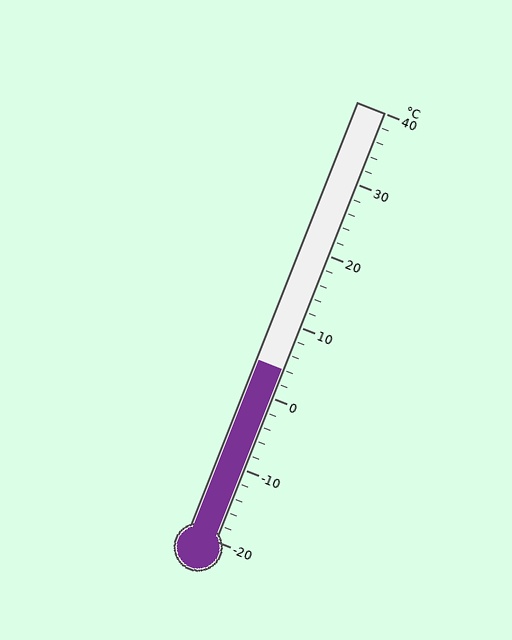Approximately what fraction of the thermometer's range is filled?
The thermometer is filled to approximately 40% of its range.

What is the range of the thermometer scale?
The thermometer scale ranges from -20°C to 40°C.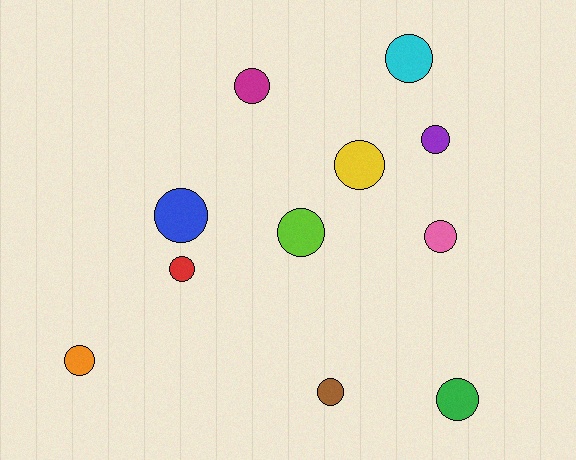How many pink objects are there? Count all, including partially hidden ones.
There is 1 pink object.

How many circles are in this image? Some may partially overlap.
There are 11 circles.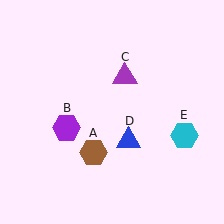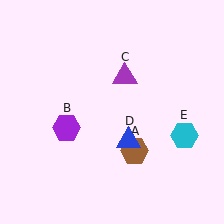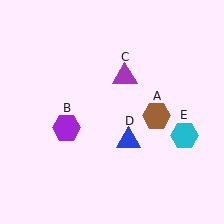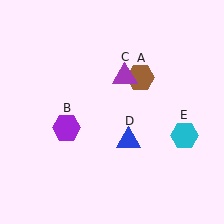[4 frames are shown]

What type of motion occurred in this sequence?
The brown hexagon (object A) rotated counterclockwise around the center of the scene.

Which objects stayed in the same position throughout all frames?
Purple hexagon (object B) and purple triangle (object C) and blue triangle (object D) and cyan hexagon (object E) remained stationary.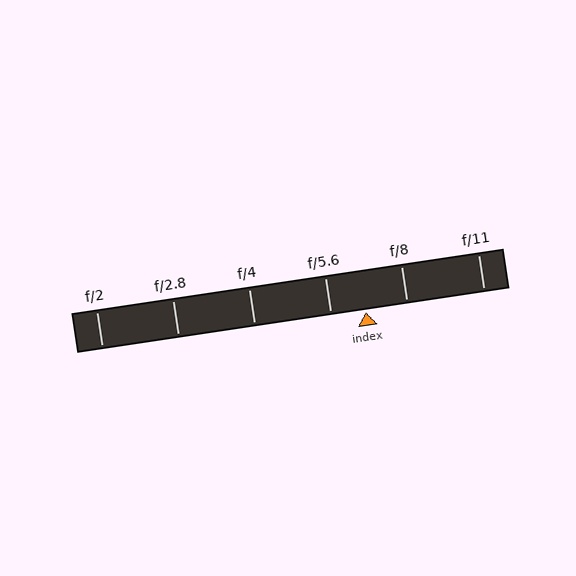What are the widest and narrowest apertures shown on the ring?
The widest aperture shown is f/2 and the narrowest is f/11.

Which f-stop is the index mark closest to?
The index mark is closest to f/5.6.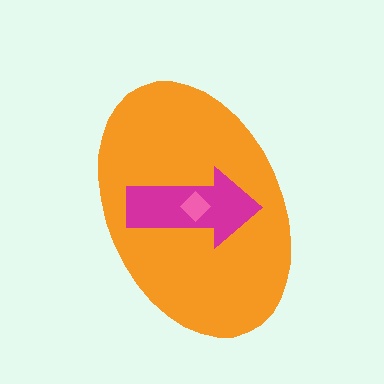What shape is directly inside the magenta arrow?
The pink diamond.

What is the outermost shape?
The orange ellipse.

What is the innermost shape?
The pink diamond.